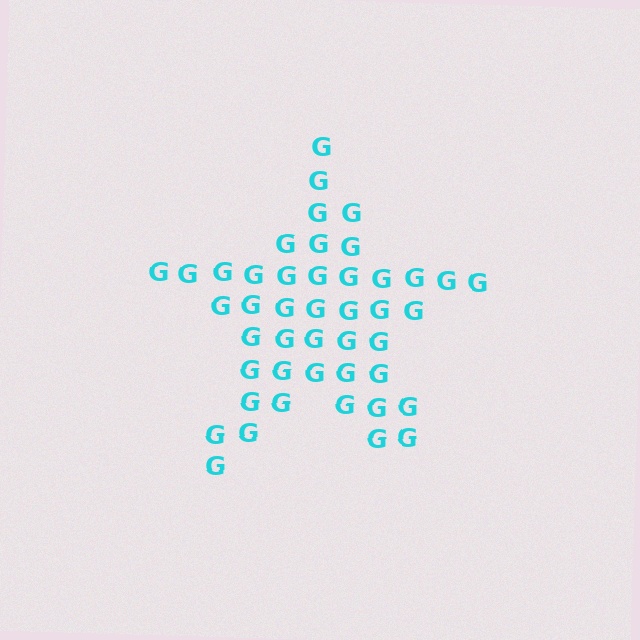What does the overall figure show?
The overall figure shows a star.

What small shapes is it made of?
It is made of small letter G's.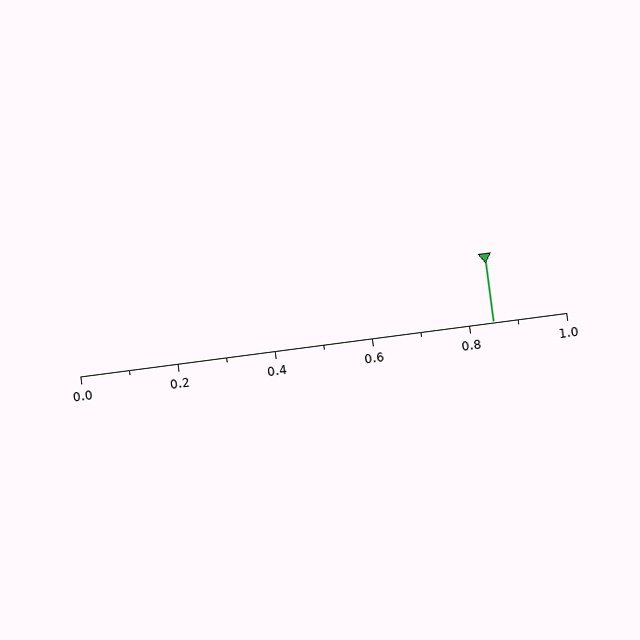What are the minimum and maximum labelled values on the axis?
The axis runs from 0.0 to 1.0.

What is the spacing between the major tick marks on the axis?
The major ticks are spaced 0.2 apart.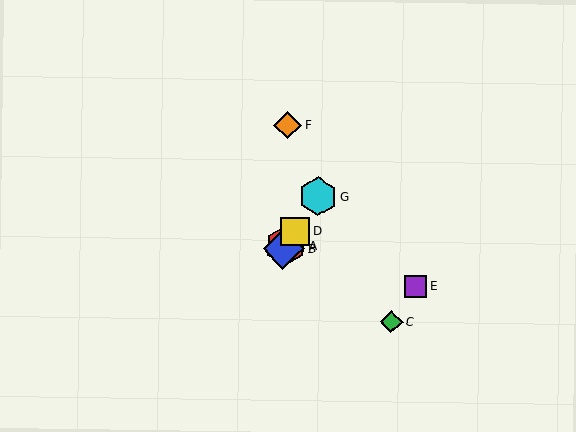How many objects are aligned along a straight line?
4 objects (A, B, D, G) are aligned along a straight line.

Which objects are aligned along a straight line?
Objects A, B, D, G are aligned along a straight line.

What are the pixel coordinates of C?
Object C is at (391, 322).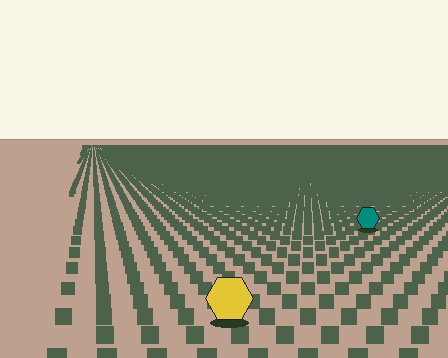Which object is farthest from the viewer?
The teal hexagon is farthest from the viewer. It appears smaller and the ground texture around it is denser.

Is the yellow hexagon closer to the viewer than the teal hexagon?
Yes. The yellow hexagon is closer — you can tell from the texture gradient: the ground texture is coarser near it.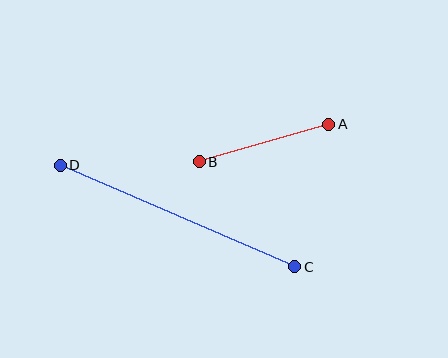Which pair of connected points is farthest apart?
Points C and D are farthest apart.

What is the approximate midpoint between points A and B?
The midpoint is at approximately (264, 143) pixels.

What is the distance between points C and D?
The distance is approximately 255 pixels.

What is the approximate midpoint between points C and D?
The midpoint is at approximately (177, 216) pixels.